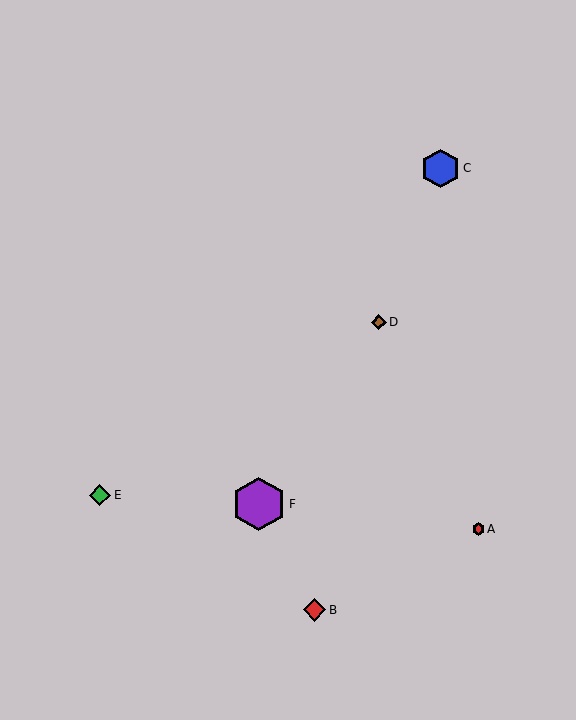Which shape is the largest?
The purple hexagon (labeled F) is the largest.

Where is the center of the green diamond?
The center of the green diamond is at (100, 495).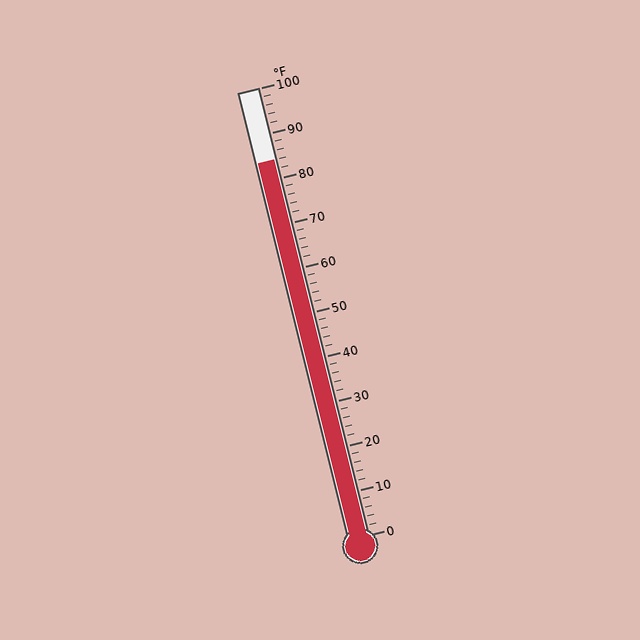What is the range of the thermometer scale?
The thermometer scale ranges from 0°F to 100°F.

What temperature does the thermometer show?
The thermometer shows approximately 84°F.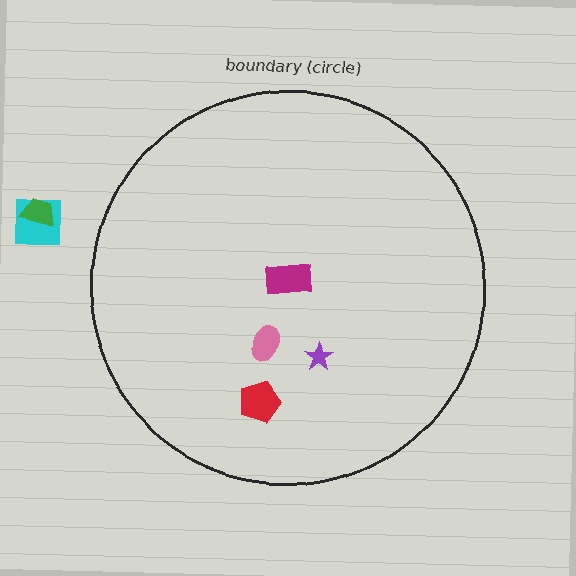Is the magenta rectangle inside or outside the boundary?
Inside.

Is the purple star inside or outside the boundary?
Inside.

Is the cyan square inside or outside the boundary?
Outside.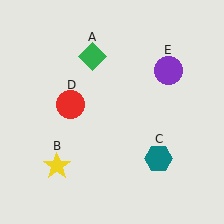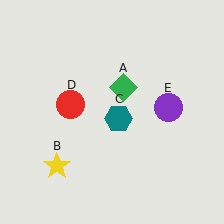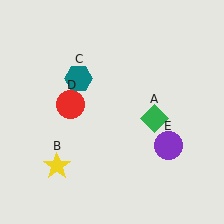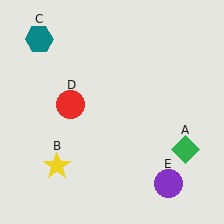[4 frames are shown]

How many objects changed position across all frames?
3 objects changed position: green diamond (object A), teal hexagon (object C), purple circle (object E).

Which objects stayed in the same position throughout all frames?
Yellow star (object B) and red circle (object D) remained stationary.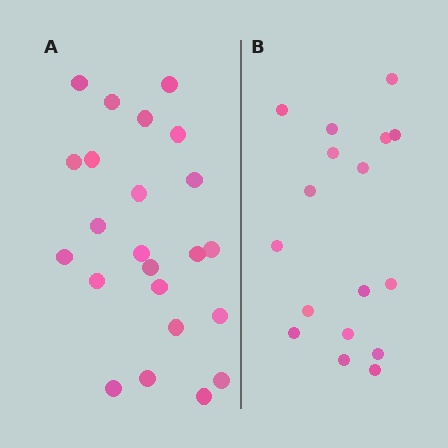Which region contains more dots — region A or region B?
Region A (the left region) has more dots.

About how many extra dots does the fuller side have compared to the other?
Region A has about 6 more dots than region B.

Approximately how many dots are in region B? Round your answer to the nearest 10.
About 20 dots. (The exact count is 17, which rounds to 20.)